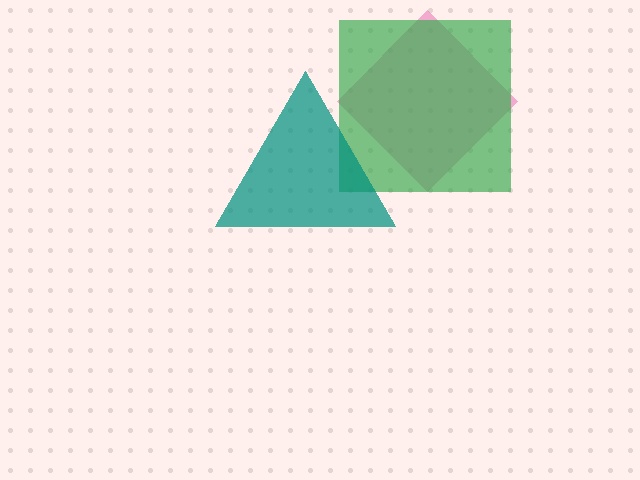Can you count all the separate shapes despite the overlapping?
Yes, there are 3 separate shapes.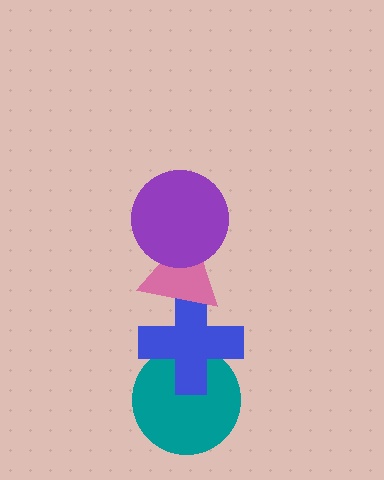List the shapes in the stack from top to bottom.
From top to bottom: the purple circle, the pink triangle, the blue cross, the teal circle.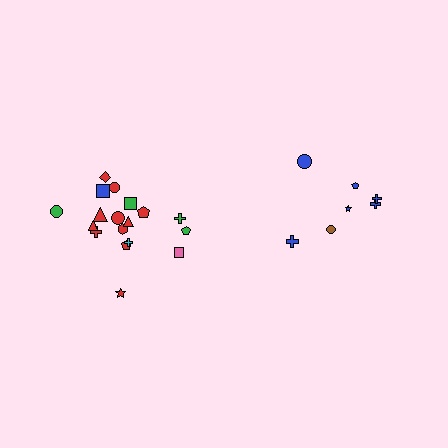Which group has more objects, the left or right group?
The left group.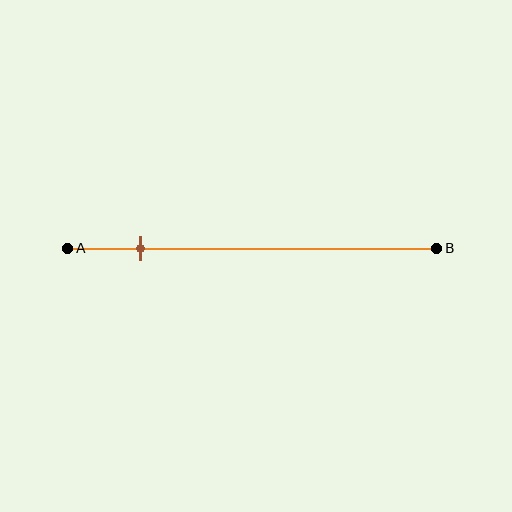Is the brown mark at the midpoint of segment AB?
No, the mark is at about 20% from A, not at the 50% midpoint.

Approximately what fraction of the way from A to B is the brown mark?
The brown mark is approximately 20% of the way from A to B.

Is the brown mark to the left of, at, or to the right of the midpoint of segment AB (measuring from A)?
The brown mark is to the left of the midpoint of segment AB.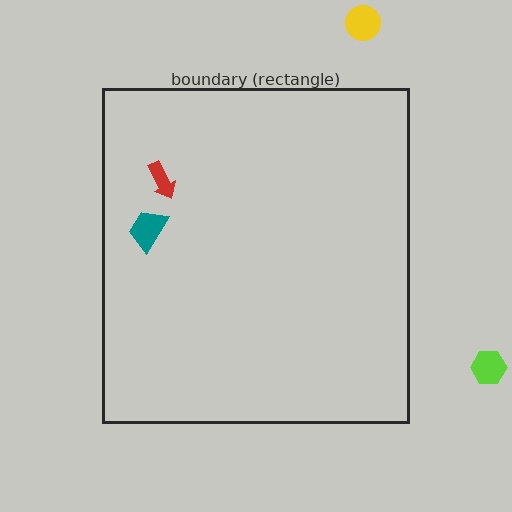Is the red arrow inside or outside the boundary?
Inside.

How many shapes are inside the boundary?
2 inside, 2 outside.